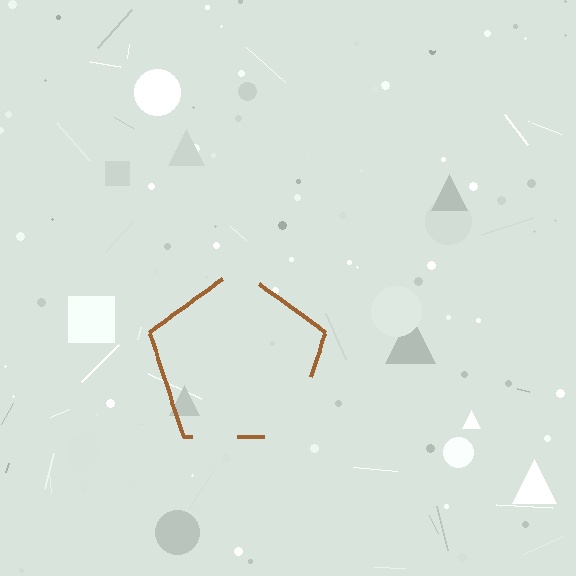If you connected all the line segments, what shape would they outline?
They would outline a pentagon.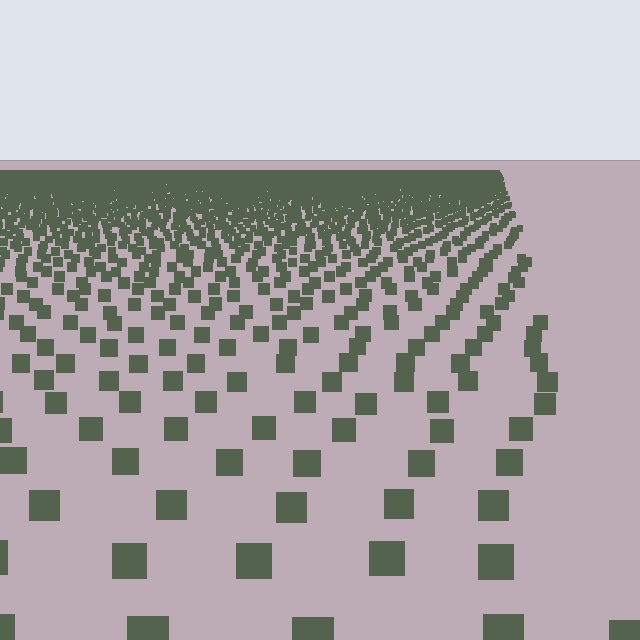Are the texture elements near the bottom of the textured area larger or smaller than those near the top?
Larger. Near the bottom, elements are closer to the viewer and appear at a bigger on-screen size.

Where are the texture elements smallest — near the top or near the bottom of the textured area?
Near the top.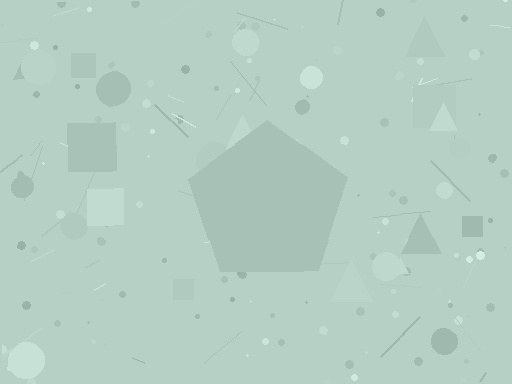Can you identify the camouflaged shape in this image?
The camouflaged shape is a pentagon.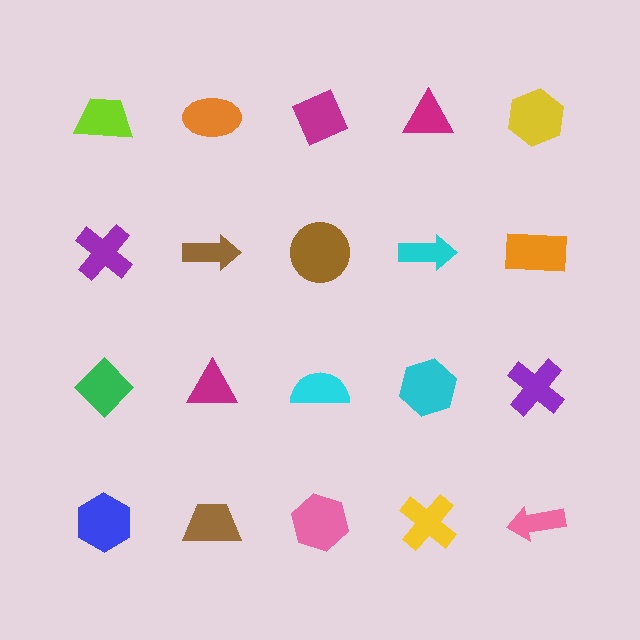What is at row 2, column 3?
A brown circle.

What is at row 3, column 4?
A cyan hexagon.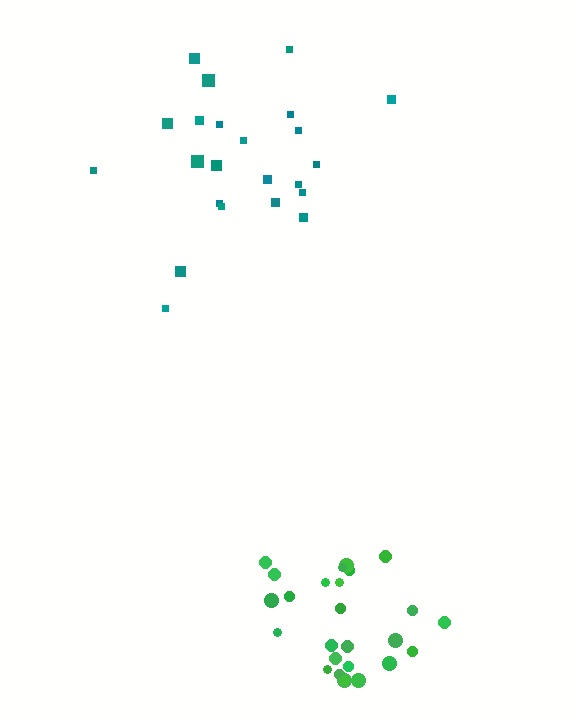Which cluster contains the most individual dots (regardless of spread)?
Green (26).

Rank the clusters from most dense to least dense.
green, teal.